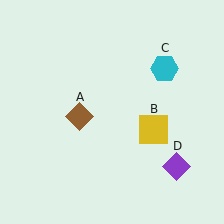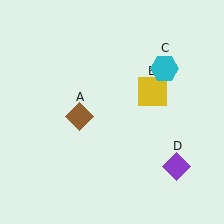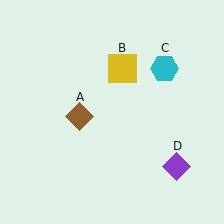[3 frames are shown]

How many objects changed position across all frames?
1 object changed position: yellow square (object B).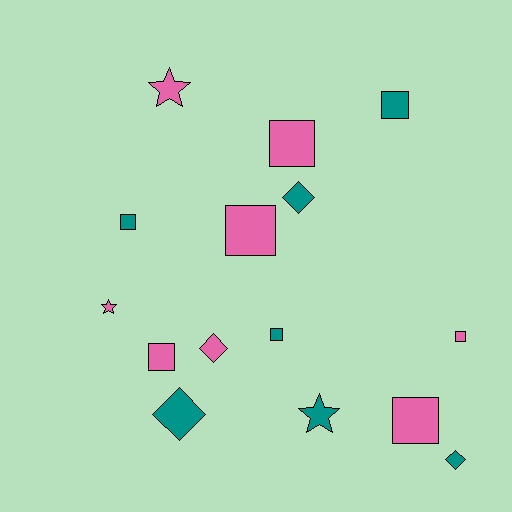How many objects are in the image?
There are 15 objects.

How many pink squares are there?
There are 5 pink squares.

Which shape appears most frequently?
Square, with 8 objects.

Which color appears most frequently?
Pink, with 8 objects.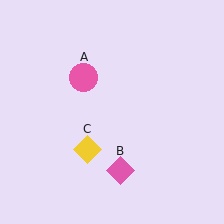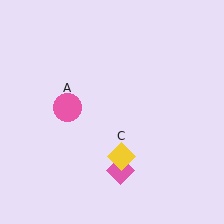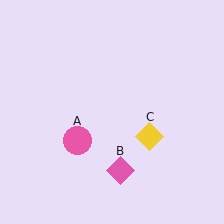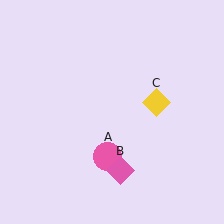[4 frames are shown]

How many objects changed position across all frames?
2 objects changed position: pink circle (object A), yellow diamond (object C).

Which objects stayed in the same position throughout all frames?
Pink diamond (object B) remained stationary.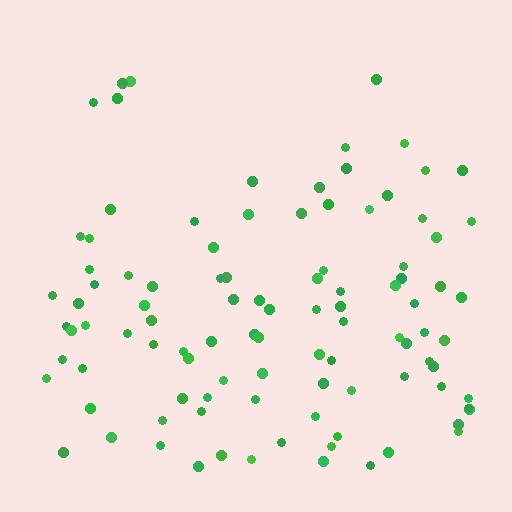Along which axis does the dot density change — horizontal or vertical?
Vertical.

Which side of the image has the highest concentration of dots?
The bottom.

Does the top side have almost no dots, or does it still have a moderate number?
Still a moderate number, just noticeably fewer than the bottom.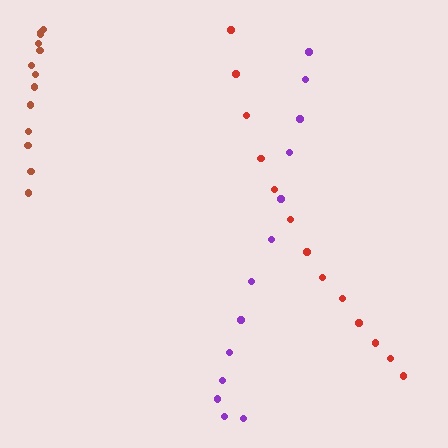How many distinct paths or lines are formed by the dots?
There are 3 distinct paths.